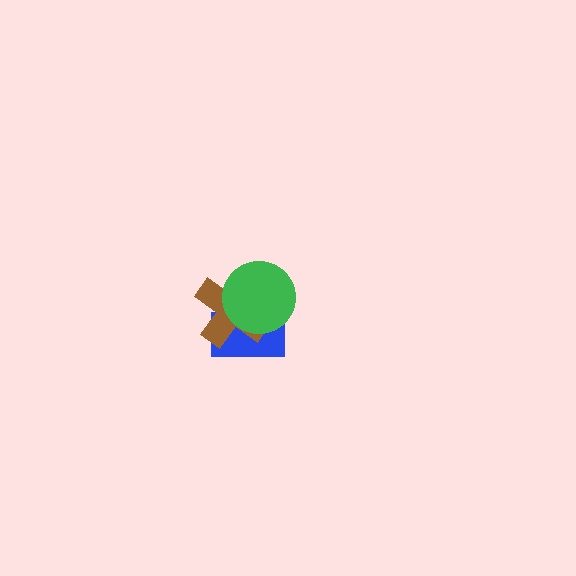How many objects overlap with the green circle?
2 objects overlap with the green circle.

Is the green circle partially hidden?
No, no other shape covers it.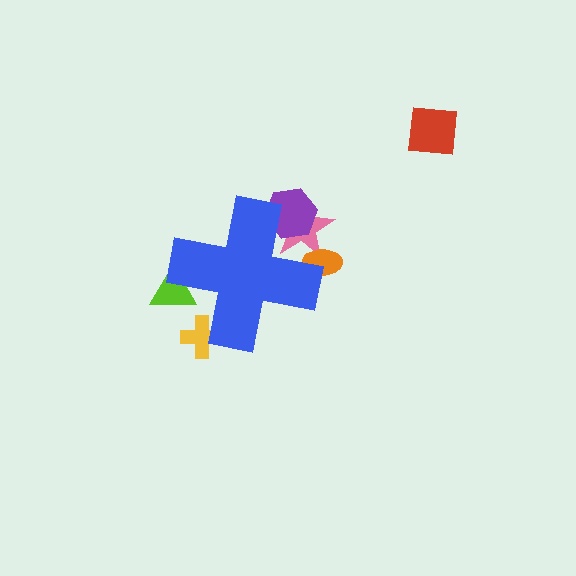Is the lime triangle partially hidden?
Yes, the lime triangle is partially hidden behind the blue cross.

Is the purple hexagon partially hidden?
Yes, the purple hexagon is partially hidden behind the blue cross.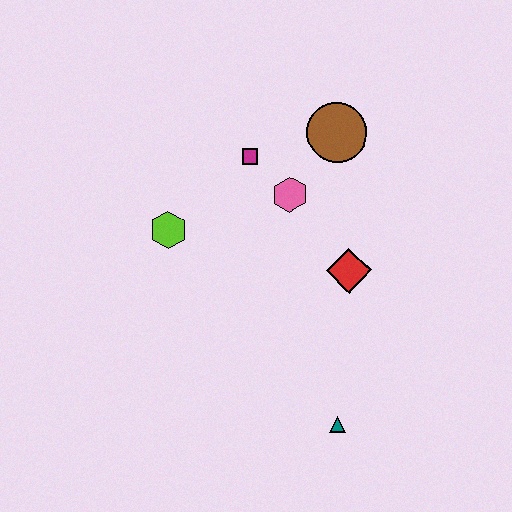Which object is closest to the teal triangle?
The red diamond is closest to the teal triangle.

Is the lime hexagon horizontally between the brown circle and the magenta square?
No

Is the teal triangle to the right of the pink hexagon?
Yes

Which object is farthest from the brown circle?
The teal triangle is farthest from the brown circle.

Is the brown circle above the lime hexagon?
Yes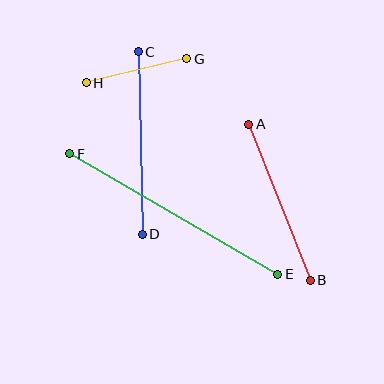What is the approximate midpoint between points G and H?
The midpoint is at approximately (137, 71) pixels.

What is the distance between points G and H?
The distance is approximately 103 pixels.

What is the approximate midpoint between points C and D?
The midpoint is at approximately (140, 143) pixels.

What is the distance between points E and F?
The distance is approximately 240 pixels.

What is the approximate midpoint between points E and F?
The midpoint is at approximately (174, 214) pixels.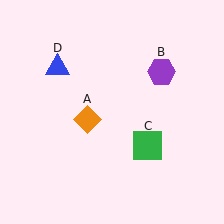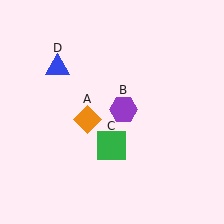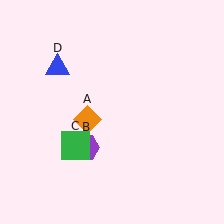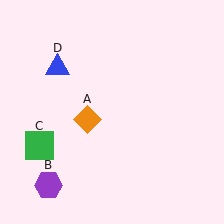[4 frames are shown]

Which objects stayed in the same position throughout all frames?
Orange diamond (object A) and blue triangle (object D) remained stationary.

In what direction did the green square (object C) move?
The green square (object C) moved left.